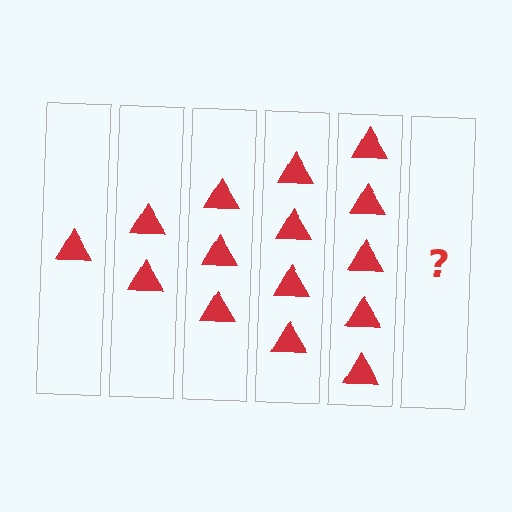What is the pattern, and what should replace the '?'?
The pattern is that each step adds one more triangle. The '?' should be 6 triangles.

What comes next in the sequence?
The next element should be 6 triangles.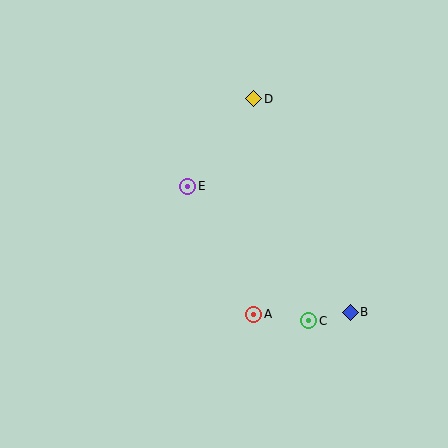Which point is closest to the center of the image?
Point E at (188, 186) is closest to the center.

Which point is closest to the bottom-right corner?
Point B is closest to the bottom-right corner.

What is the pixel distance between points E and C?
The distance between E and C is 181 pixels.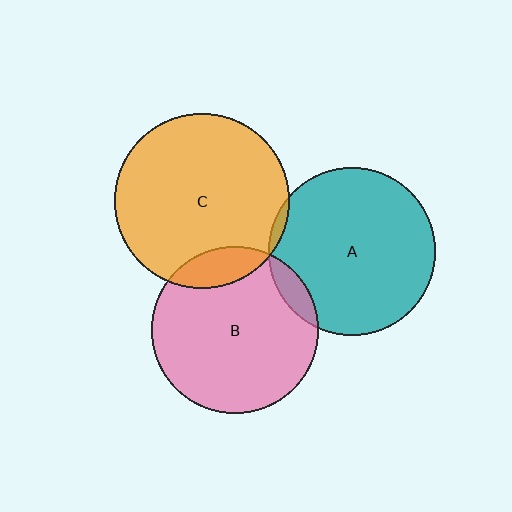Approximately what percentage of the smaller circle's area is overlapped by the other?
Approximately 5%.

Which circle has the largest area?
Circle C (orange).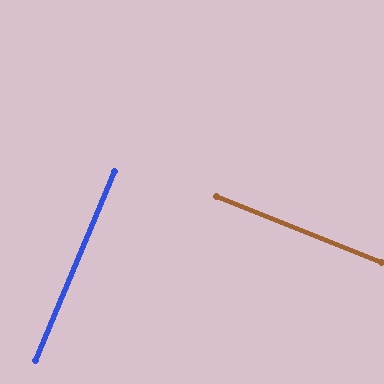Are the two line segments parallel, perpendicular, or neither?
Perpendicular — they meet at approximately 89°.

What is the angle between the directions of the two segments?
Approximately 89 degrees.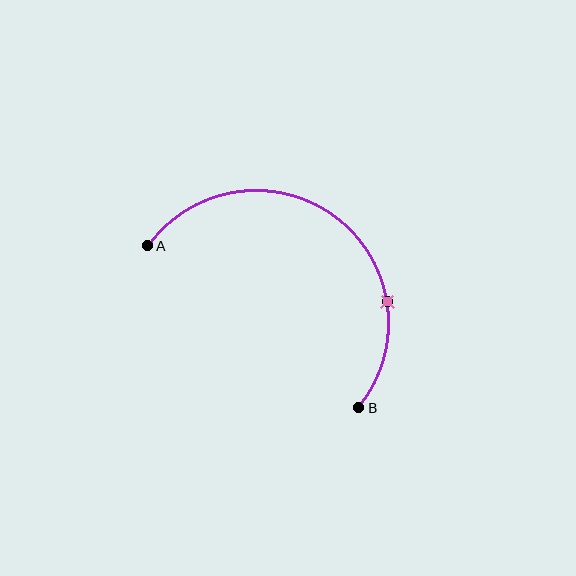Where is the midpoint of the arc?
The arc midpoint is the point on the curve farthest from the straight line joining A and B. It sits above and to the right of that line.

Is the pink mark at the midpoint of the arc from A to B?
No. The pink mark lies on the arc but is closer to endpoint B. The arc midpoint would be at the point on the curve equidistant along the arc from both A and B.